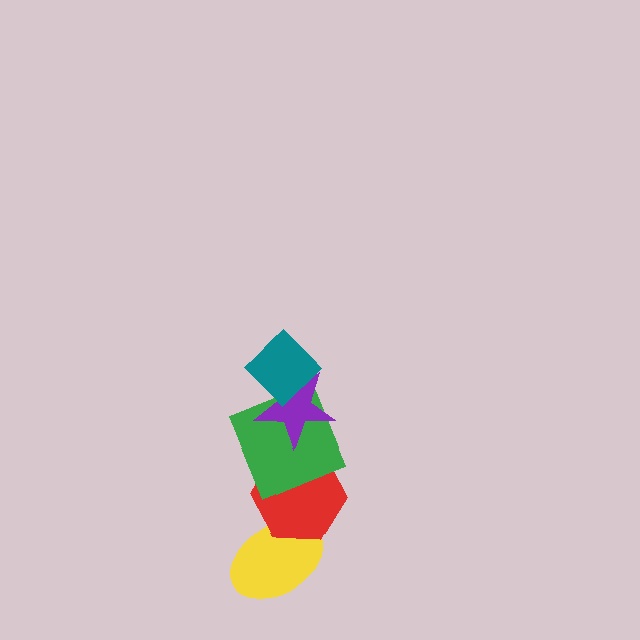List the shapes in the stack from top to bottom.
From top to bottom: the teal diamond, the purple star, the green square, the red hexagon, the yellow ellipse.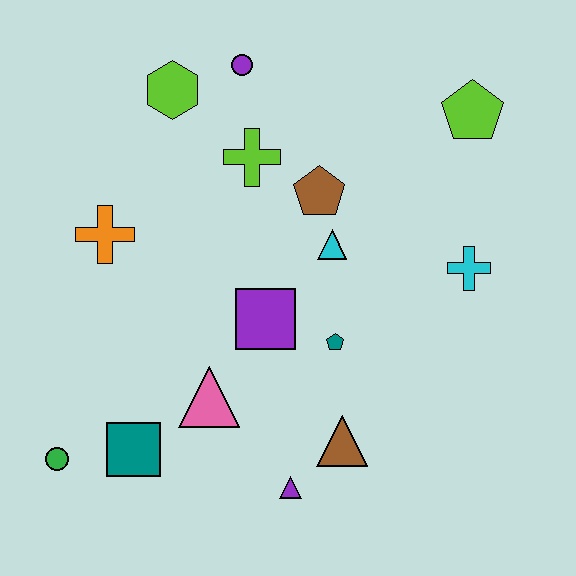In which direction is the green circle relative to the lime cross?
The green circle is below the lime cross.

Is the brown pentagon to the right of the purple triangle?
Yes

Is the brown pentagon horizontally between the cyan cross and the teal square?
Yes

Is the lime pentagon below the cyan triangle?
No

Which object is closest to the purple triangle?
The brown triangle is closest to the purple triangle.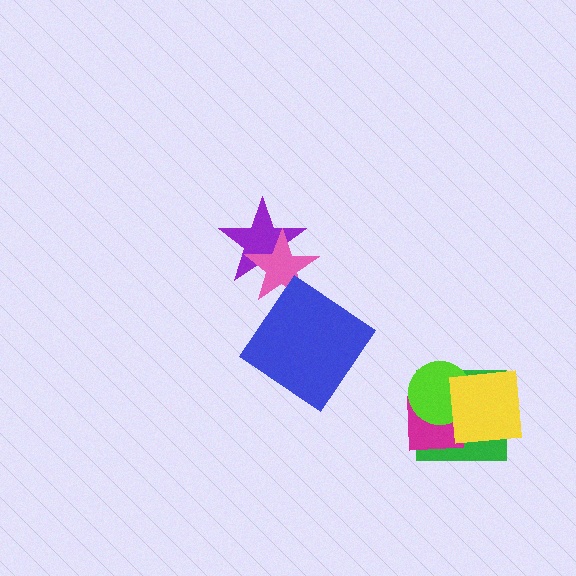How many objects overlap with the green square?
3 objects overlap with the green square.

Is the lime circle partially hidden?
Yes, it is partially covered by another shape.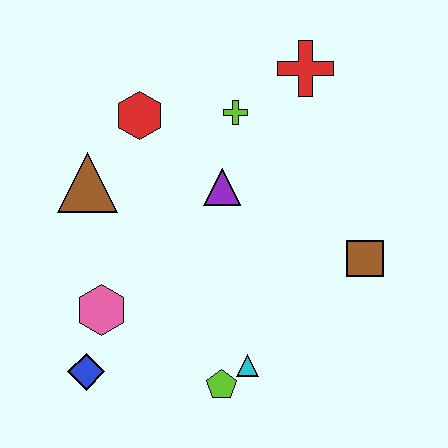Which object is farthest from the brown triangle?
The brown square is farthest from the brown triangle.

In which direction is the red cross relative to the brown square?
The red cross is above the brown square.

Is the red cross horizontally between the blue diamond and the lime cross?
No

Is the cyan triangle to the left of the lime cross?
No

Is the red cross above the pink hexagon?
Yes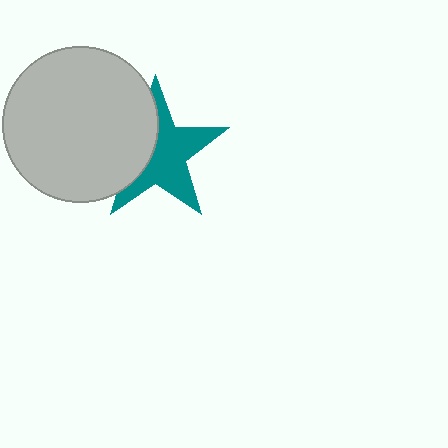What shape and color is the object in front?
The object in front is a light gray circle.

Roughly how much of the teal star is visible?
About half of it is visible (roughly 62%).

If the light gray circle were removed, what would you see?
You would see the complete teal star.